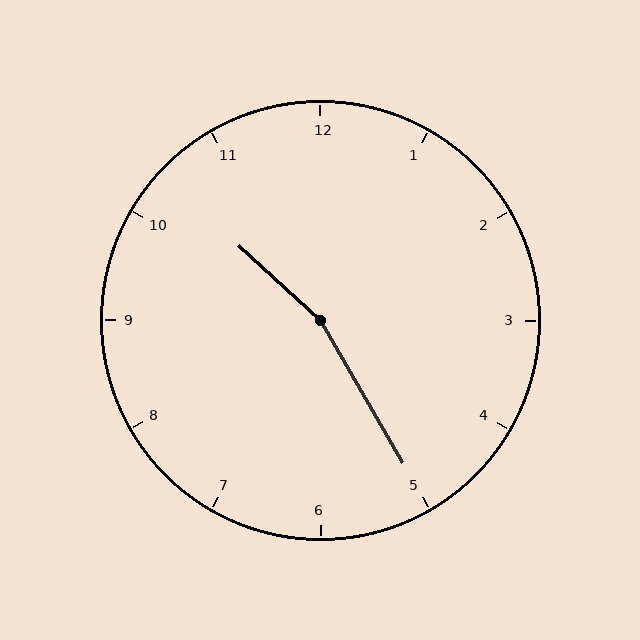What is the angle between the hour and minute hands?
Approximately 162 degrees.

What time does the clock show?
10:25.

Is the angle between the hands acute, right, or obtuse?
It is obtuse.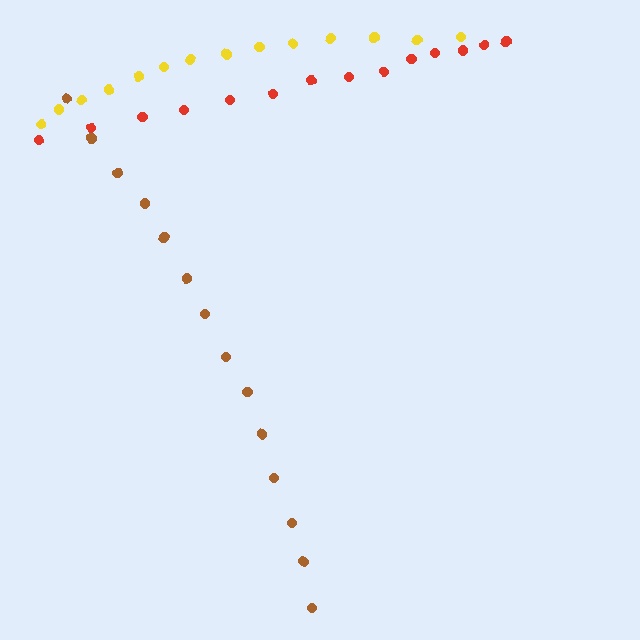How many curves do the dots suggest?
There are 3 distinct paths.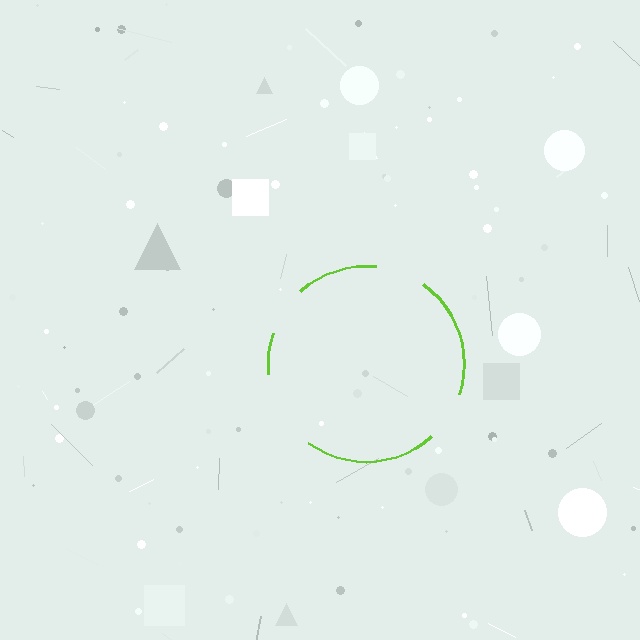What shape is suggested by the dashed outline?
The dashed outline suggests a circle.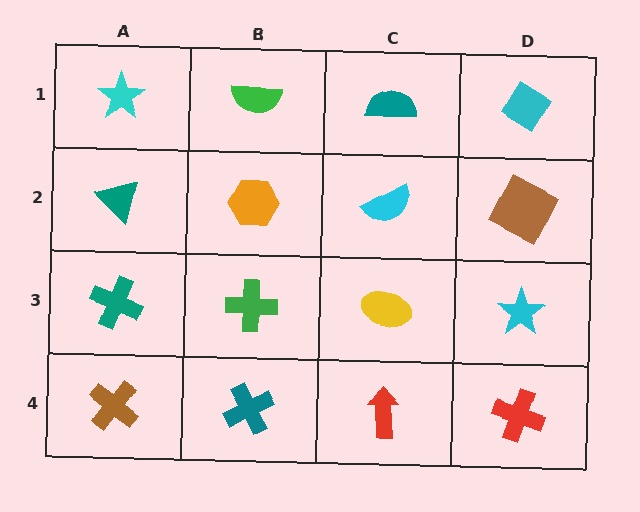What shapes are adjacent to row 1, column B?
An orange hexagon (row 2, column B), a cyan star (row 1, column A), a teal semicircle (row 1, column C).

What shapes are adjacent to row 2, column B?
A green semicircle (row 1, column B), a green cross (row 3, column B), a teal triangle (row 2, column A), a cyan semicircle (row 2, column C).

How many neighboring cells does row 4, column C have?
3.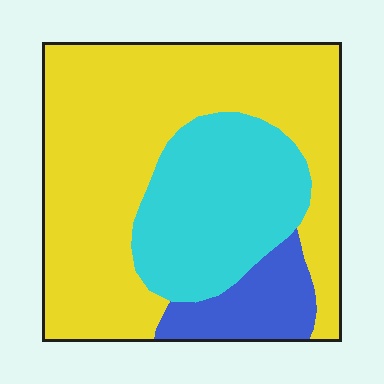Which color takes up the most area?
Yellow, at roughly 60%.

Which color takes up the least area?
Blue, at roughly 10%.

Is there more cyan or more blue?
Cyan.